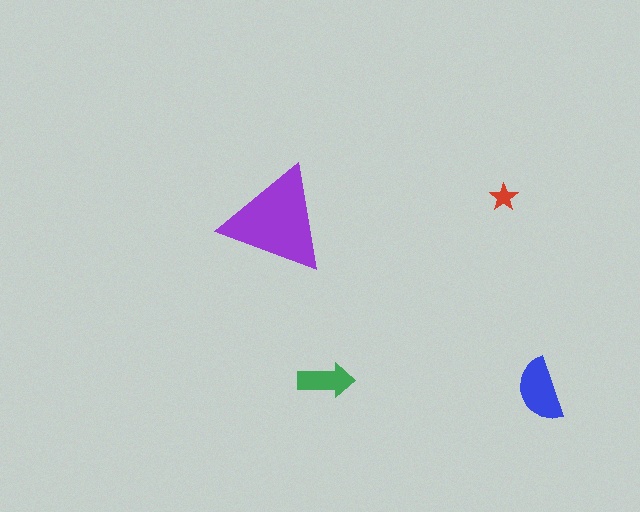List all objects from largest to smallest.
The purple triangle, the blue semicircle, the green arrow, the red star.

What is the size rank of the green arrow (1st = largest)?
3rd.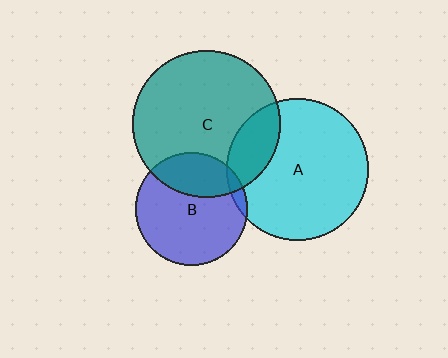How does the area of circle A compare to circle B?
Approximately 1.6 times.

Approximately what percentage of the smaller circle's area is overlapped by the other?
Approximately 30%.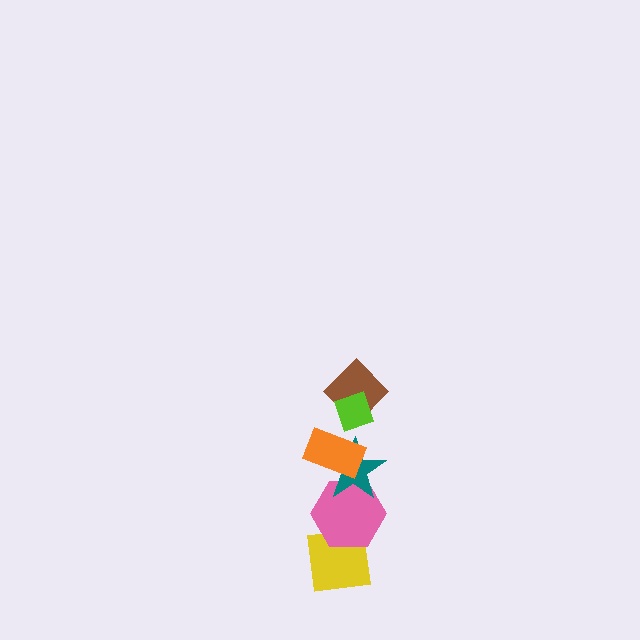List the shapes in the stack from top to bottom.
From top to bottom: the lime diamond, the brown diamond, the orange rectangle, the teal star, the pink hexagon, the yellow square.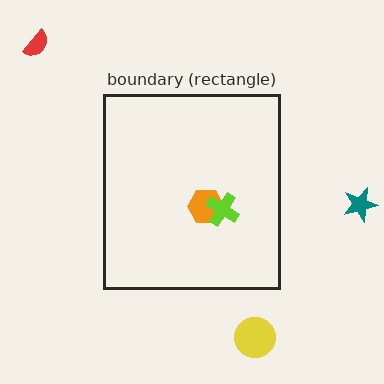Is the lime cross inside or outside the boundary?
Inside.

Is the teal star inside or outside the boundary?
Outside.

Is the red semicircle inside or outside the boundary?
Outside.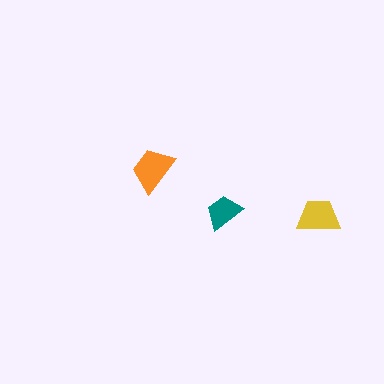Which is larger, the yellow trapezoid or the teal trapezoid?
The yellow one.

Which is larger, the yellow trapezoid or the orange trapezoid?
The orange one.